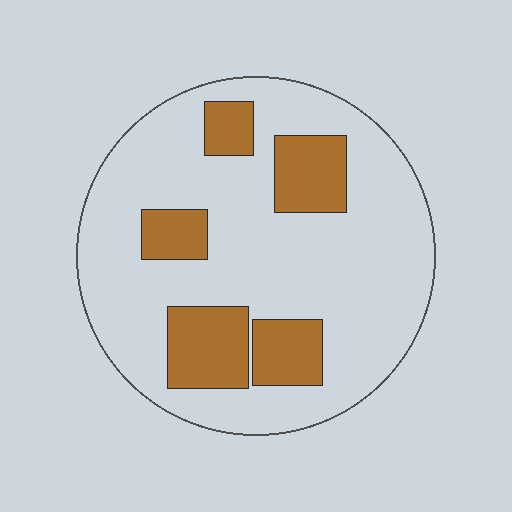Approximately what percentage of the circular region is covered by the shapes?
Approximately 25%.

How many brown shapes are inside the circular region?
5.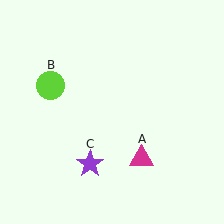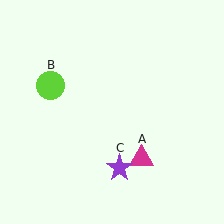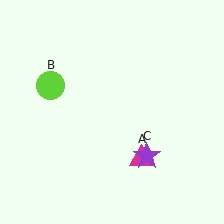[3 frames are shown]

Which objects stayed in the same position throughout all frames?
Magenta triangle (object A) and lime circle (object B) remained stationary.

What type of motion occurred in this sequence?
The purple star (object C) rotated counterclockwise around the center of the scene.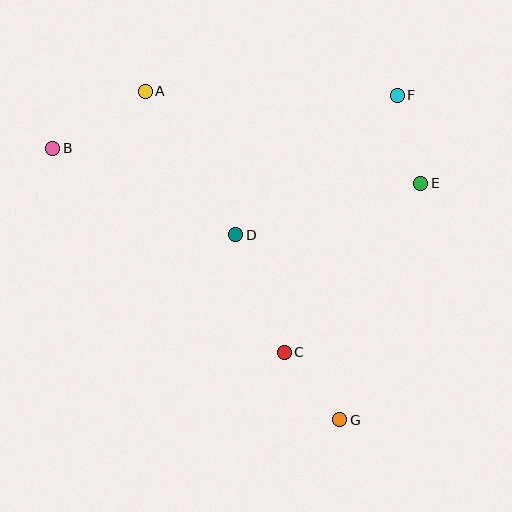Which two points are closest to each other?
Points C and G are closest to each other.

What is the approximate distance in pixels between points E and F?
The distance between E and F is approximately 91 pixels.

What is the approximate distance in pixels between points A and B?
The distance between A and B is approximately 109 pixels.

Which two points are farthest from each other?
Points B and G are farthest from each other.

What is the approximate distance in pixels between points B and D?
The distance between B and D is approximately 202 pixels.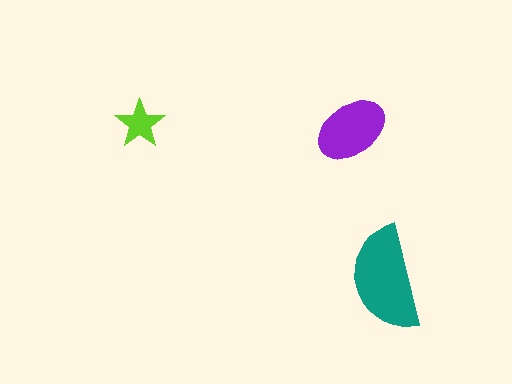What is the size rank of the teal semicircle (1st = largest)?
1st.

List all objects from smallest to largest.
The lime star, the purple ellipse, the teal semicircle.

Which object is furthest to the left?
The lime star is leftmost.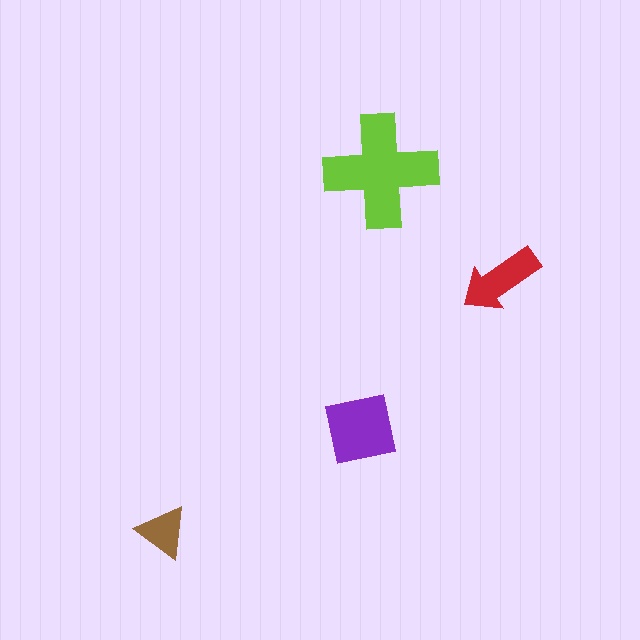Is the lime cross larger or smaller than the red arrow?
Larger.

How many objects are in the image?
There are 4 objects in the image.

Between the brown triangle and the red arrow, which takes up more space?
The red arrow.